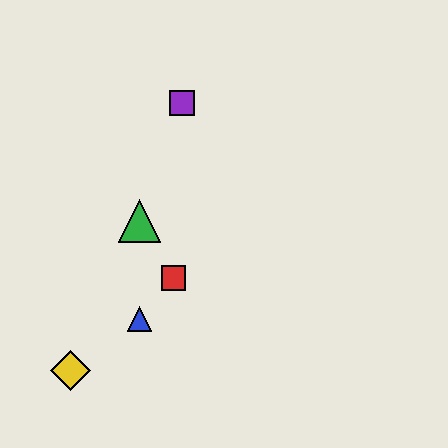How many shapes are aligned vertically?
2 shapes (the blue triangle, the green triangle) are aligned vertically.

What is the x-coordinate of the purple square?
The purple square is at x≈182.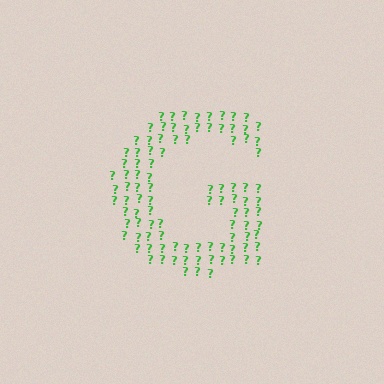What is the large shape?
The large shape is the letter G.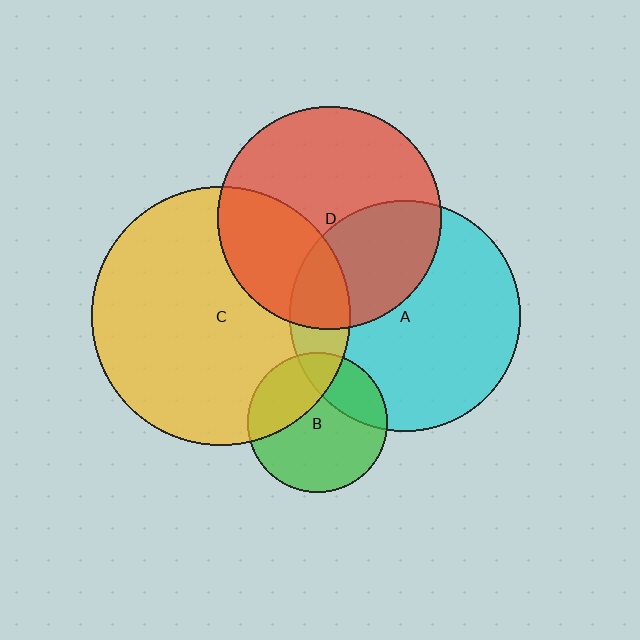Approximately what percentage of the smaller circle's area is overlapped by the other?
Approximately 30%.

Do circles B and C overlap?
Yes.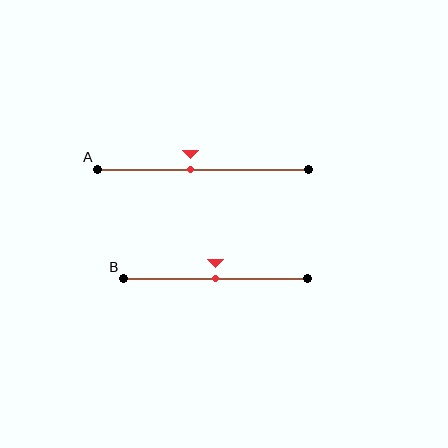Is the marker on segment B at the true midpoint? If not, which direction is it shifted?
Yes, the marker on segment B is at the true midpoint.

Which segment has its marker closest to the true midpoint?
Segment B has its marker closest to the true midpoint.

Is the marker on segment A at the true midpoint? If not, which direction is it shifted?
No, the marker on segment A is shifted to the left by about 6% of the segment length.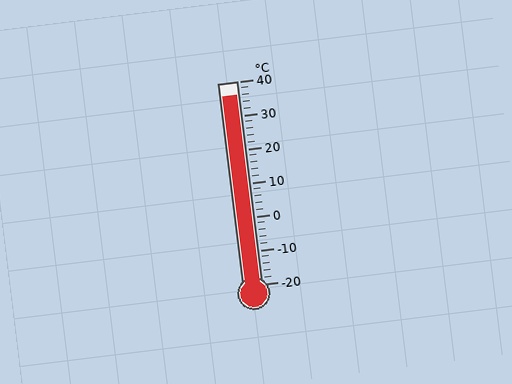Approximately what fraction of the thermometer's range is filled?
The thermometer is filled to approximately 95% of its range.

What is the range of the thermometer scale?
The thermometer scale ranges from -20°C to 40°C.